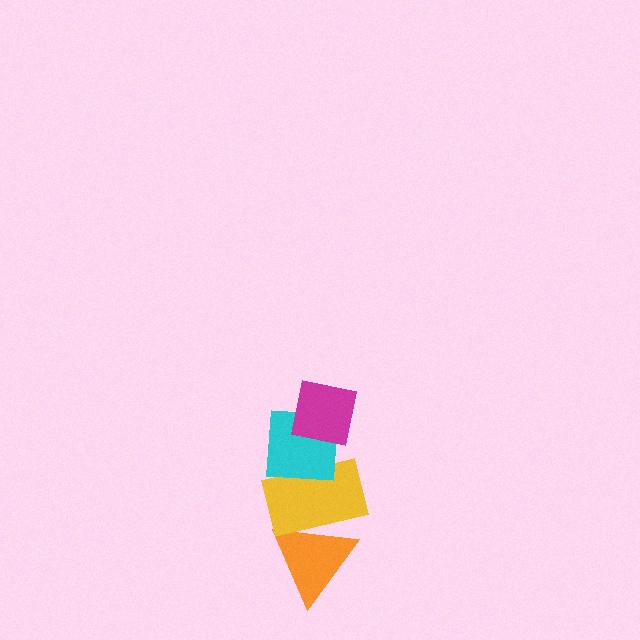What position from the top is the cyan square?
The cyan square is 2nd from the top.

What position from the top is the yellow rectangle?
The yellow rectangle is 3rd from the top.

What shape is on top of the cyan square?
The magenta square is on top of the cyan square.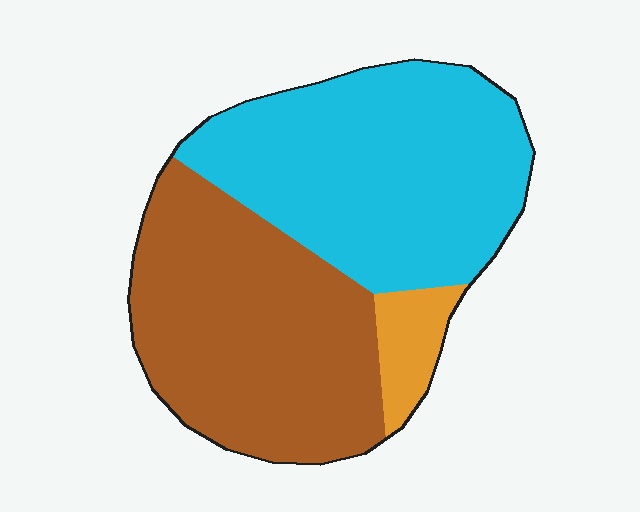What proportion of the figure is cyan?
Cyan covers 48% of the figure.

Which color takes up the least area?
Orange, at roughly 5%.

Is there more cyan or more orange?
Cyan.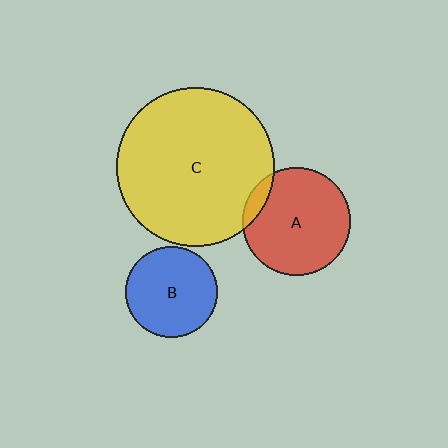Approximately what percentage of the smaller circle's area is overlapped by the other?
Approximately 10%.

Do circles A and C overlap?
Yes.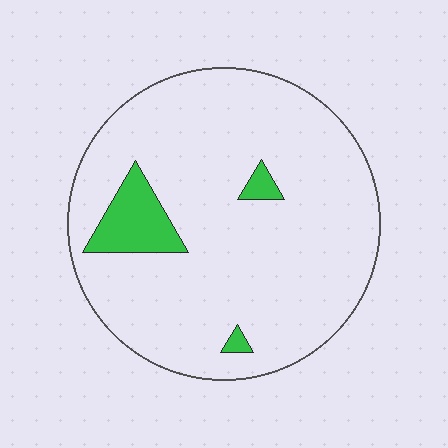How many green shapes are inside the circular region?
3.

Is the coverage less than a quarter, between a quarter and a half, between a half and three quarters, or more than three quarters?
Less than a quarter.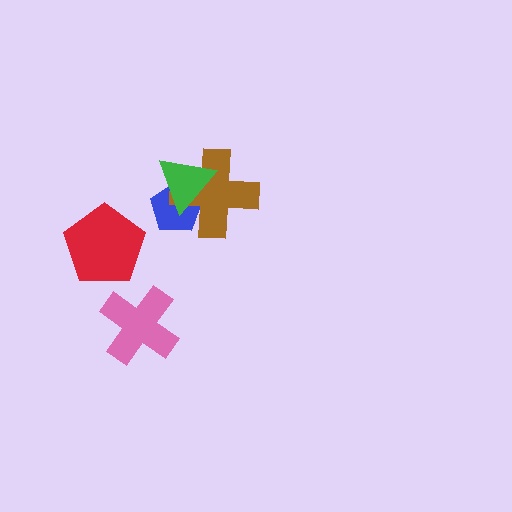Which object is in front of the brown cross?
The green triangle is in front of the brown cross.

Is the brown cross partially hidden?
Yes, it is partially covered by another shape.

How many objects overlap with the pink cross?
0 objects overlap with the pink cross.